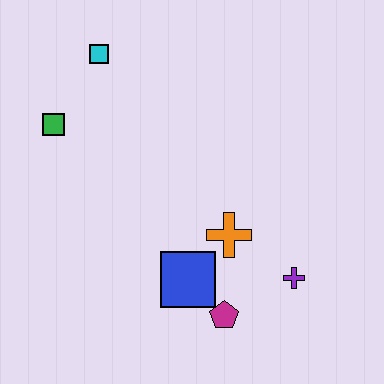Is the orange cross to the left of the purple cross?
Yes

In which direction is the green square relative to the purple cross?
The green square is to the left of the purple cross.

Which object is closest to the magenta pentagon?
The blue square is closest to the magenta pentagon.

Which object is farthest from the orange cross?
The cyan square is farthest from the orange cross.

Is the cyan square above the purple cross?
Yes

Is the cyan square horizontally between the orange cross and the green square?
Yes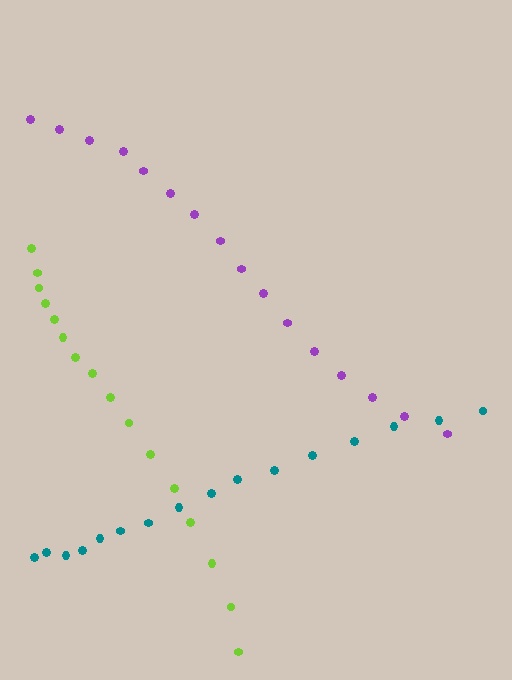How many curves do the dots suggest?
There are 3 distinct paths.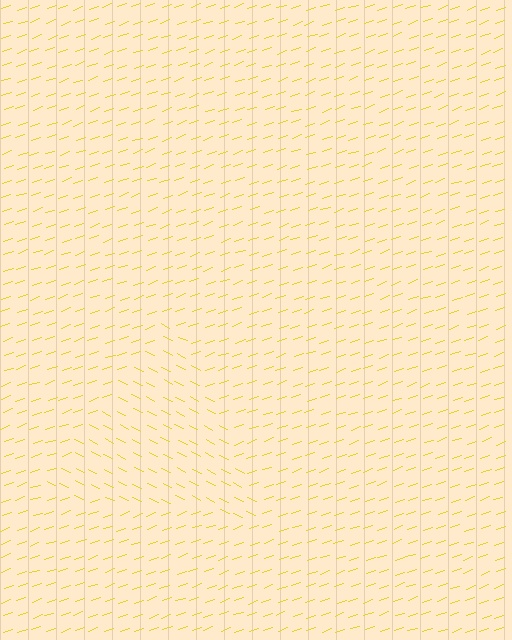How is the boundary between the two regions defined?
The boundary is defined purely by a change in line orientation (approximately 45 degrees difference). All lines are the same color and thickness.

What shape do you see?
I see a triangle.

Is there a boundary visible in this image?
Yes, there is a texture boundary formed by a change in line orientation.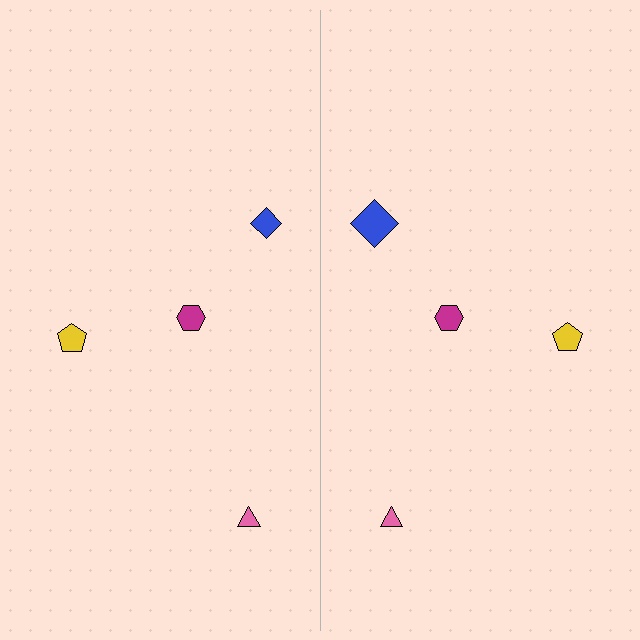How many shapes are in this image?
There are 8 shapes in this image.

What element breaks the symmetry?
The blue diamond on the right side has a different size than its mirror counterpart.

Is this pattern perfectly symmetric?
No, the pattern is not perfectly symmetric. The blue diamond on the right side has a different size than its mirror counterpart.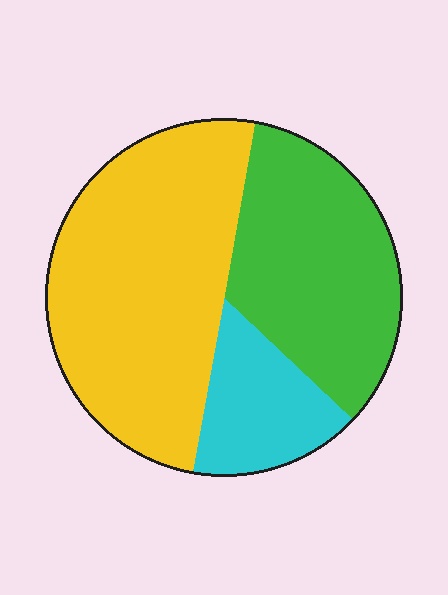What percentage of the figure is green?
Green covers roughly 35% of the figure.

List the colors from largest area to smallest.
From largest to smallest: yellow, green, cyan.